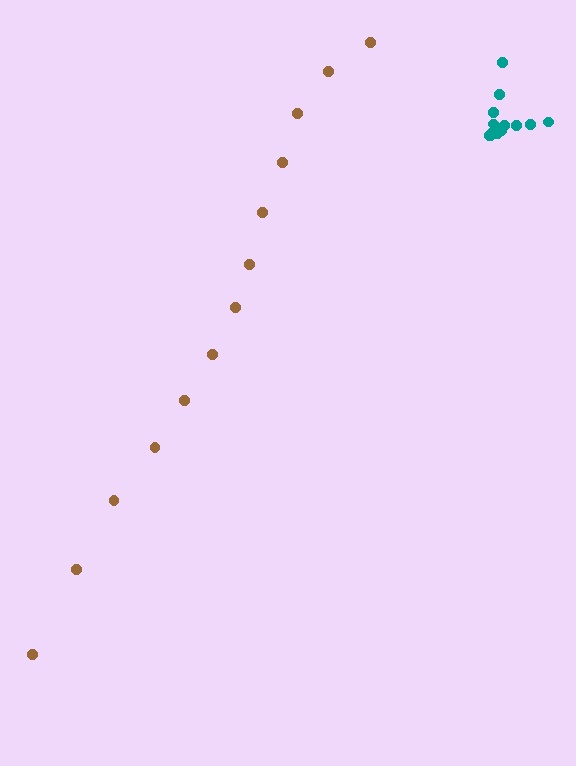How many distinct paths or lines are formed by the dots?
There are 2 distinct paths.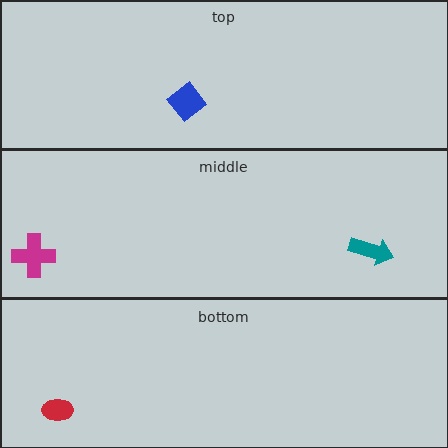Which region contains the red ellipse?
The bottom region.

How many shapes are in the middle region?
2.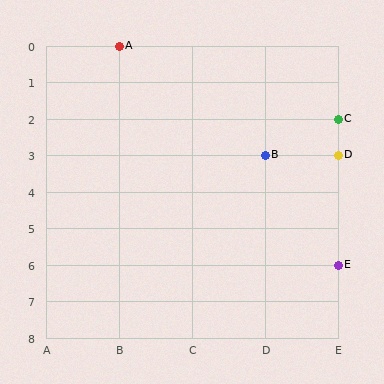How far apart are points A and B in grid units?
Points A and B are 2 columns and 3 rows apart (about 3.6 grid units diagonally).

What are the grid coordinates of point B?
Point B is at grid coordinates (D, 3).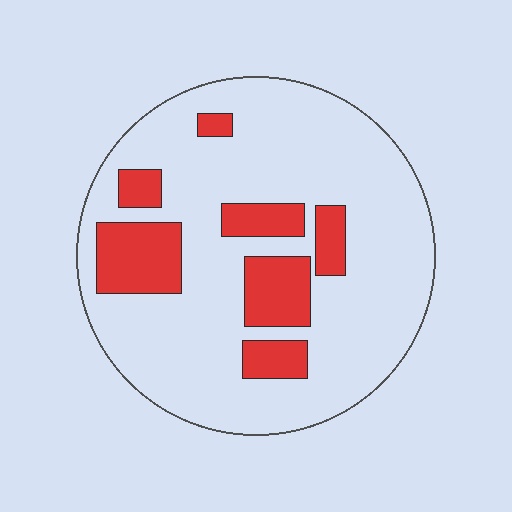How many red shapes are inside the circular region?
7.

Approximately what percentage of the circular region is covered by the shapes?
Approximately 20%.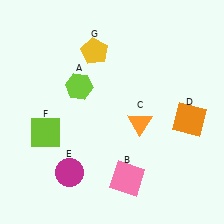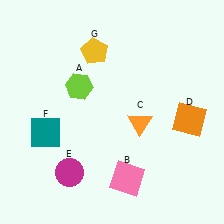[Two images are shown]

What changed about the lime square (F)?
In Image 1, F is lime. In Image 2, it changed to teal.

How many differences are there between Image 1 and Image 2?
There is 1 difference between the two images.